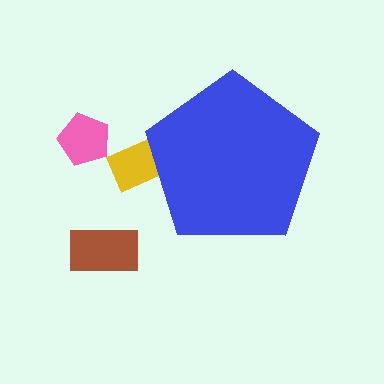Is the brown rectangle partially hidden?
No, the brown rectangle is fully visible.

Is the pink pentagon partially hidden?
No, the pink pentagon is fully visible.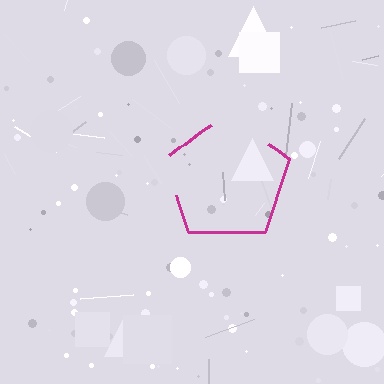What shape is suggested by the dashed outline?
The dashed outline suggests a pentagon.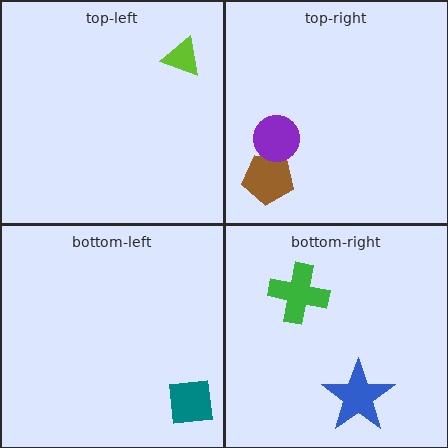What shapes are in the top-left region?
The lime triangle.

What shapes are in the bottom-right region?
The blue star, the green cross.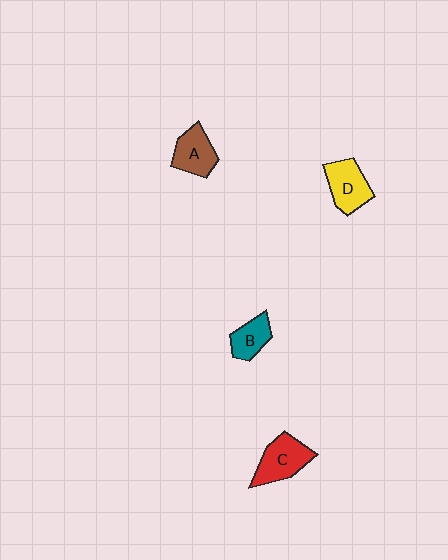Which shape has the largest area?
Shape C (red).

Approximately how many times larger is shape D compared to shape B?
Approximately 1.4 times.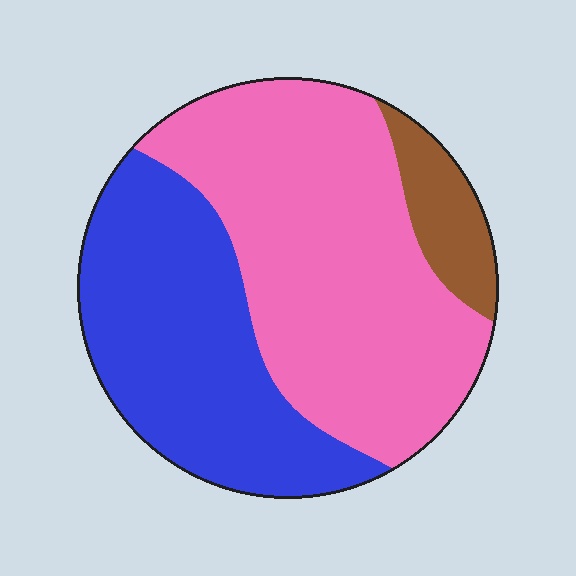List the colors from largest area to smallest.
From largest to smallest: pink, blue, brown.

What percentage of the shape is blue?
Blue covers around 40% of the shape.